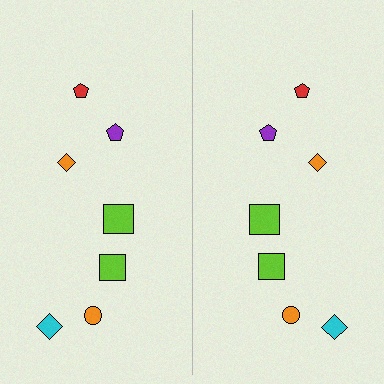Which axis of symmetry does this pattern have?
The pattern has a vertical axis of symmetry running through the center of the image.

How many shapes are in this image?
There are 14 shapes in this image.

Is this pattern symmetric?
Yes, this pattern has bilateral (reflection) symmetry.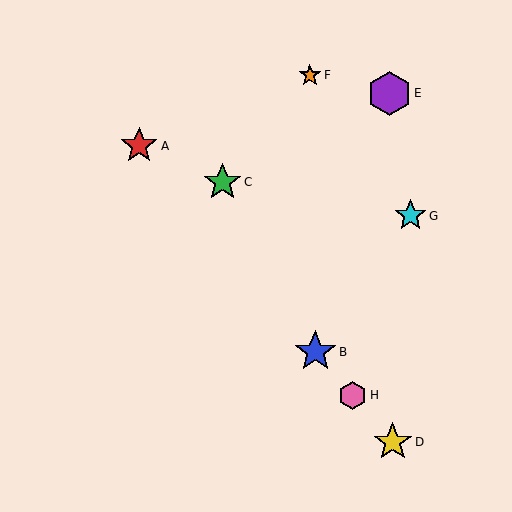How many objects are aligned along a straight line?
4 objects (A, B, D, H) are aligned along a straight line.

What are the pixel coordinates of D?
Object D is at (393, 442).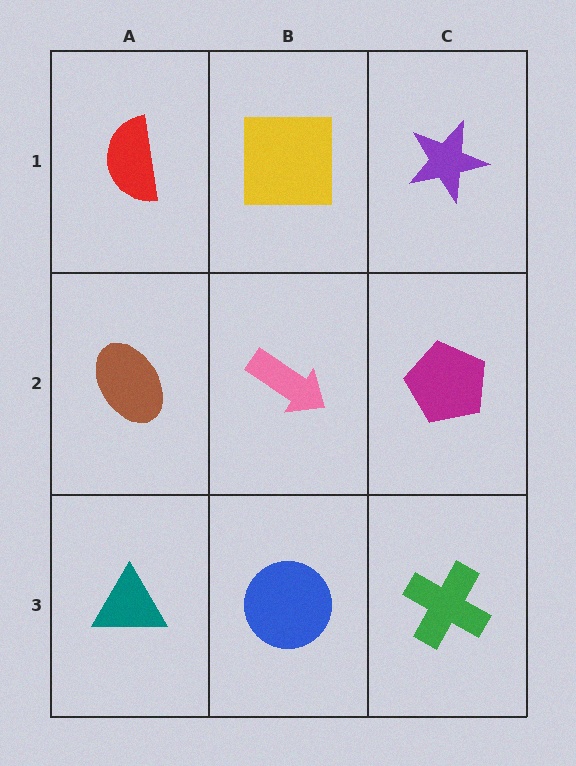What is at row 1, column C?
A purple star.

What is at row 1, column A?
A red semicircle.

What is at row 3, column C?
A green cross.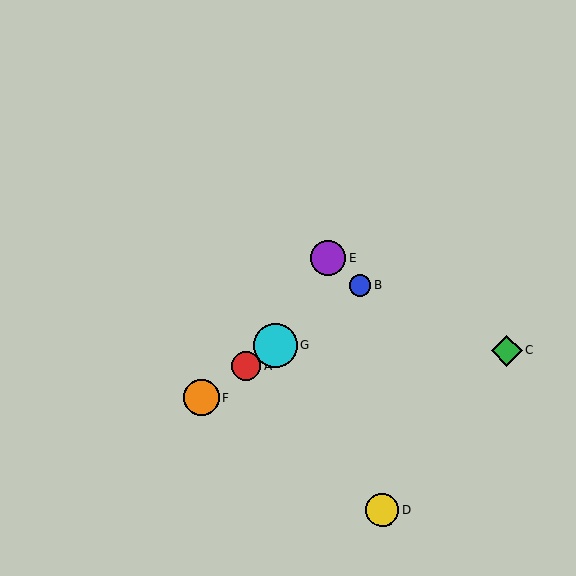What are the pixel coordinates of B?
Object B is at (360, 285).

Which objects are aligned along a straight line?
Objects A, B, F, G are aligned along a straight line.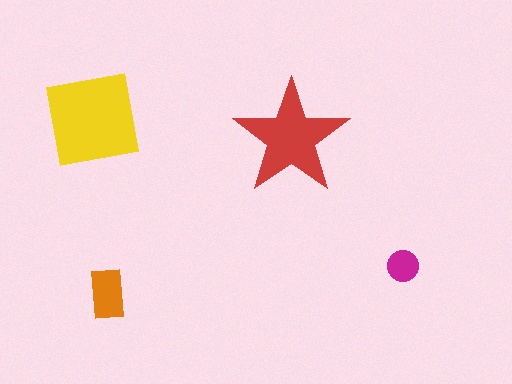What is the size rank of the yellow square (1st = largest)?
1st.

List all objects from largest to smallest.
The yellow square, the red star, the orange rectangle, the magenta circle.